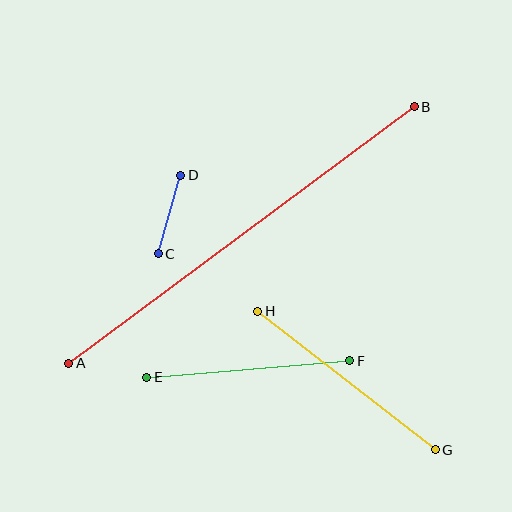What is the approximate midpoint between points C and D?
The midpoint is at approximately (169, 215) pixels.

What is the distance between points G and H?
The distance is approximately 225 pixels.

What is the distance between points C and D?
The distance is approximately 82 pixels.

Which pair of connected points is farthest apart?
Points A and B are farthest apart.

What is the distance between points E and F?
The distance is approximately 204 pixels.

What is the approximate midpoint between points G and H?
The midpoint is at approximately (347, 380) pixels.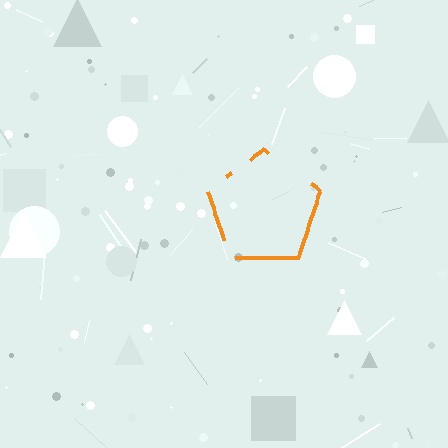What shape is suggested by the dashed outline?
The dashed outline suggests a pentagon.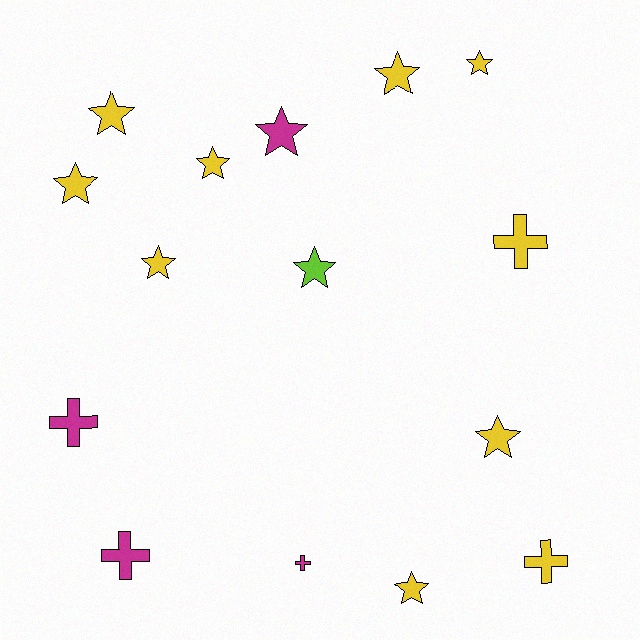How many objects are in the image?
There are 15 objects.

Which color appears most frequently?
Yellow, with 10 objects.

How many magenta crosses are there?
There are 3 magenta crosses.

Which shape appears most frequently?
Star, with 10 objects.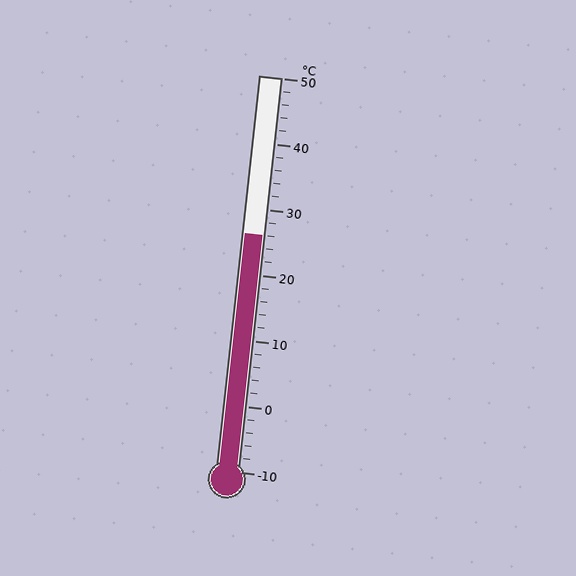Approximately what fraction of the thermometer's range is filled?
The thermometer is filled to approximately 60% of its range.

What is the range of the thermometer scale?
The thermometer scale ranges from -10°C to 50°C.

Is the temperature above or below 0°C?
The temperature is above 0°C.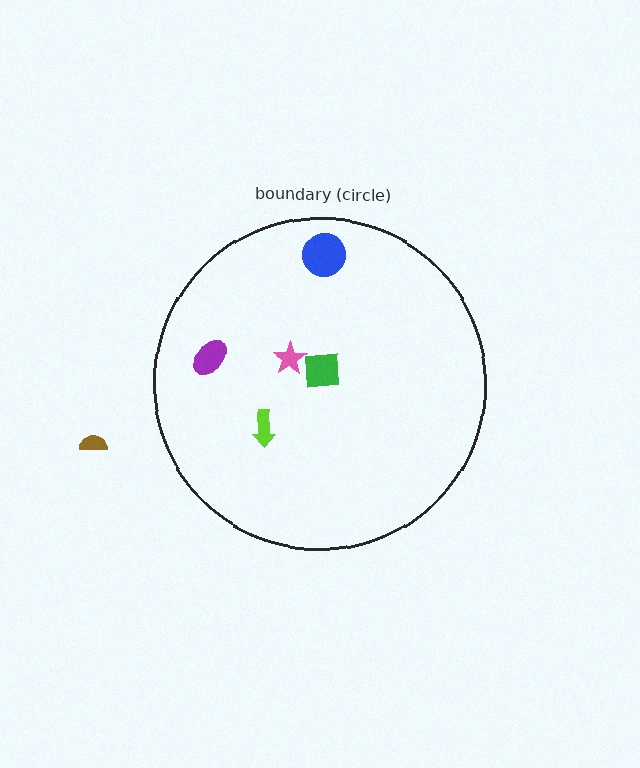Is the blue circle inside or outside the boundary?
Inside.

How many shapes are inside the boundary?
5 inside, 1 outside.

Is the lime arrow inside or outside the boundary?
Inside.